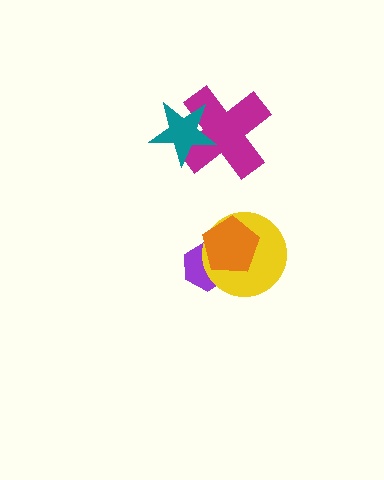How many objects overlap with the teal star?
1 object overlaps with the teal star.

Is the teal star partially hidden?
No, no other shape covers it.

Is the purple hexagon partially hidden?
Yes, it is partially covered by another shape.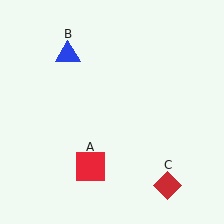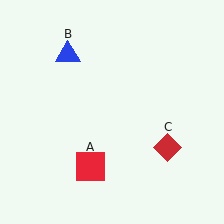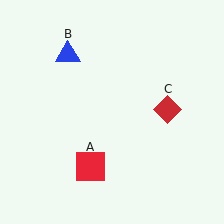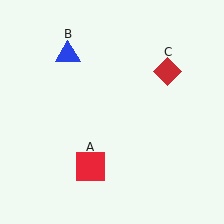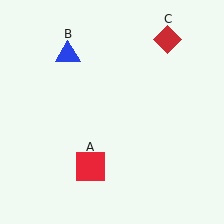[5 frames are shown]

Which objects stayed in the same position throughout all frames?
Red square (object A) and blue triangle (object B) remained stationary.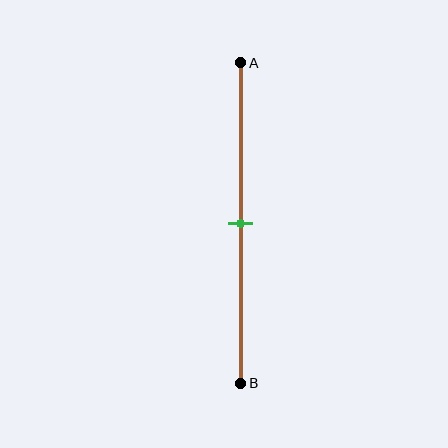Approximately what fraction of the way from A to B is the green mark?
The green mark is approximately 50% of the way from A to B.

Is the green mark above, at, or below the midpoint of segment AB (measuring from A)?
The green mark is approximately at the midpoint of segment AB.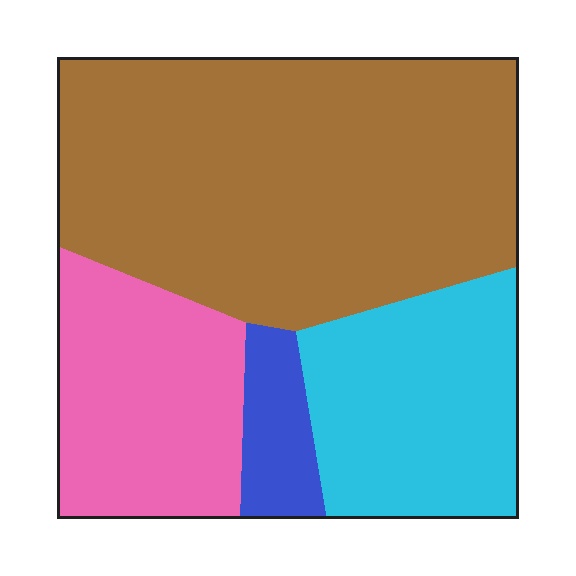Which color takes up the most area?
Brown, at roughly 50%.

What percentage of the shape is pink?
Pink takes up less than a quarter of the shape.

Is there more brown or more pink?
Brown.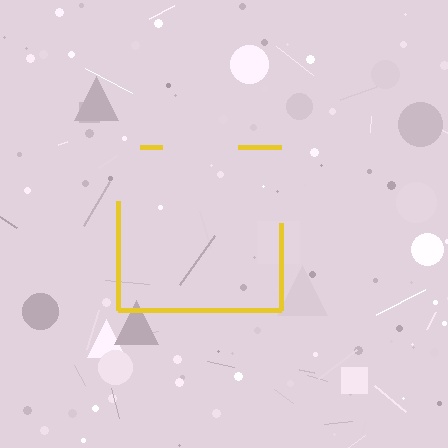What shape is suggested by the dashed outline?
The dashed outline suggests a square.